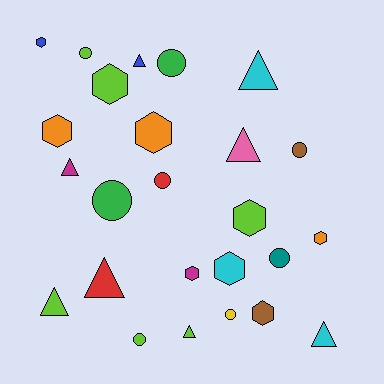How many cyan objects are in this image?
There are 3 cyan objects.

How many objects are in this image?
There are 25 objects.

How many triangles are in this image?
There are 8 triangles.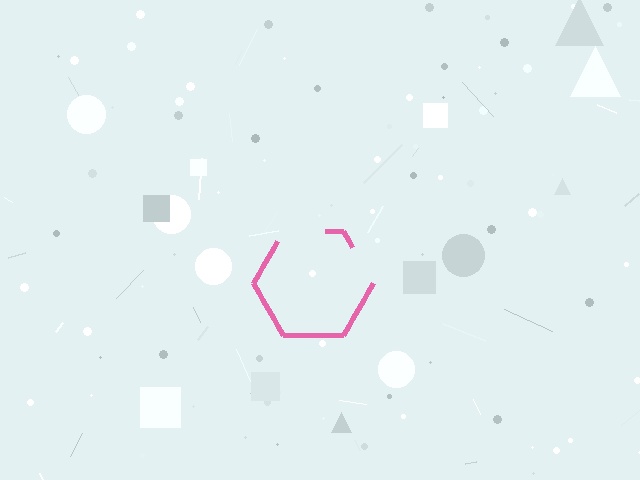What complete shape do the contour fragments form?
The contour fragments form a hexagon.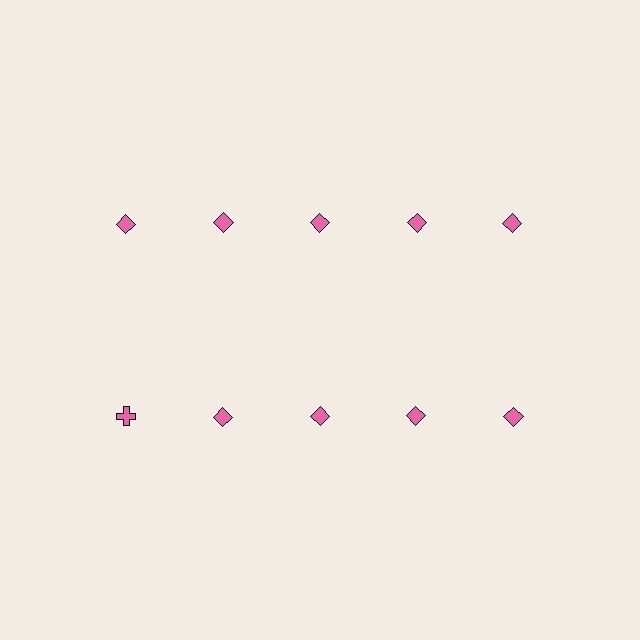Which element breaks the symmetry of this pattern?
The pink cross in the second row, leftmost column breaks the symmetry. All other shapes are pink diamonds.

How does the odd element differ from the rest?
It has a different shape: cross instead of diamond.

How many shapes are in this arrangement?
There are 10 shapes arranged in a grid pattern.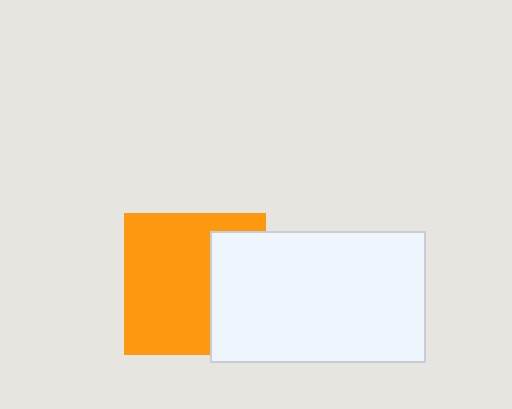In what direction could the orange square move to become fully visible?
The orange square could move left. That would shift it out from behind the white rectangle entirely.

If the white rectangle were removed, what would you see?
You would see the complete orange square.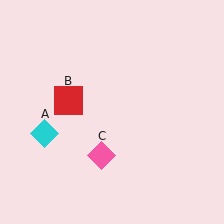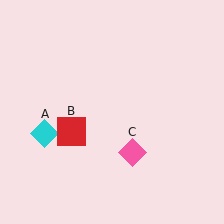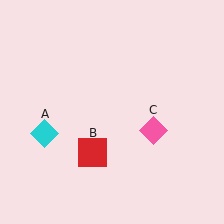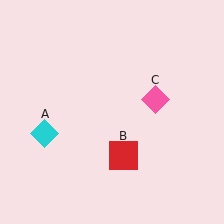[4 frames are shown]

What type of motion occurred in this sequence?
The red square (object B), pink diamond (object C) rotated counterclockwise around the center of the scene.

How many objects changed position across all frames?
2 objects changed position: red square (object B), pink diamond (object C).